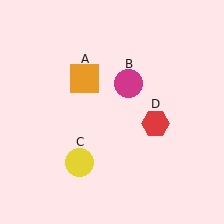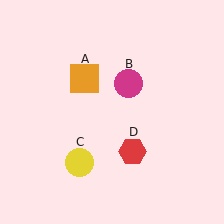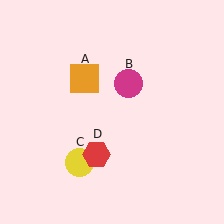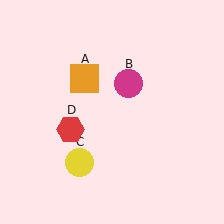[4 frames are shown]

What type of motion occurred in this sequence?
The red hexagon (object D) rotated clockwise around the center of the scene.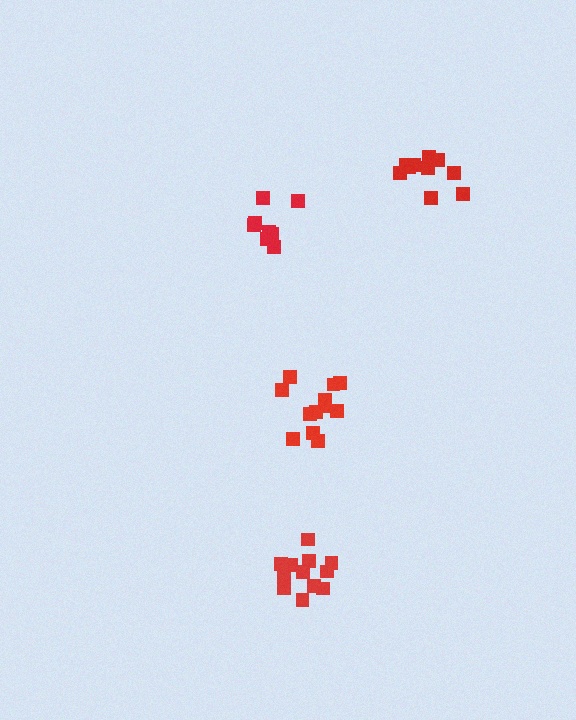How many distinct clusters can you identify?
There are 4 distinct clusters.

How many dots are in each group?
Group 1: 12 dots, Group 2: 10 dots, Group 3: 8 dots, Group 4: 12 dots (42 total).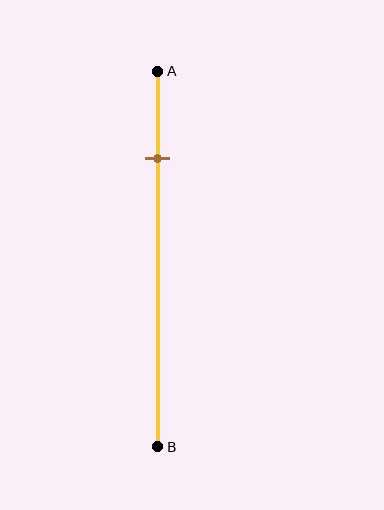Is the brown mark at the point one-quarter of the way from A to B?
Yes, the mark is approximately at the one-quarter point.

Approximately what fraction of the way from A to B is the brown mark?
The brown mark is approximately 25% of the way from A to B.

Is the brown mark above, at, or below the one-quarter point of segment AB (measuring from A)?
The brown mark is approximately at the one-quarter point of segment AB.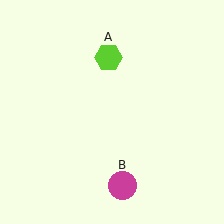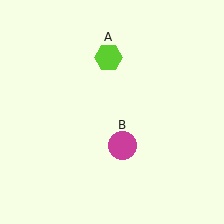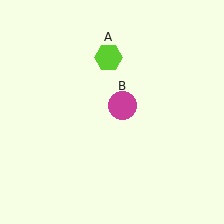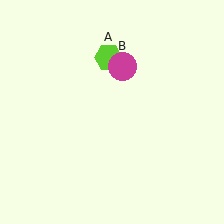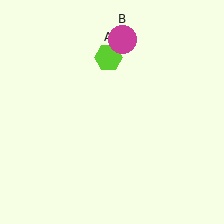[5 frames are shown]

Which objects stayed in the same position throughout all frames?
Lime hexagon (object A) remained stationary.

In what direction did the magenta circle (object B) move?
The magenta circle (object B) moved up.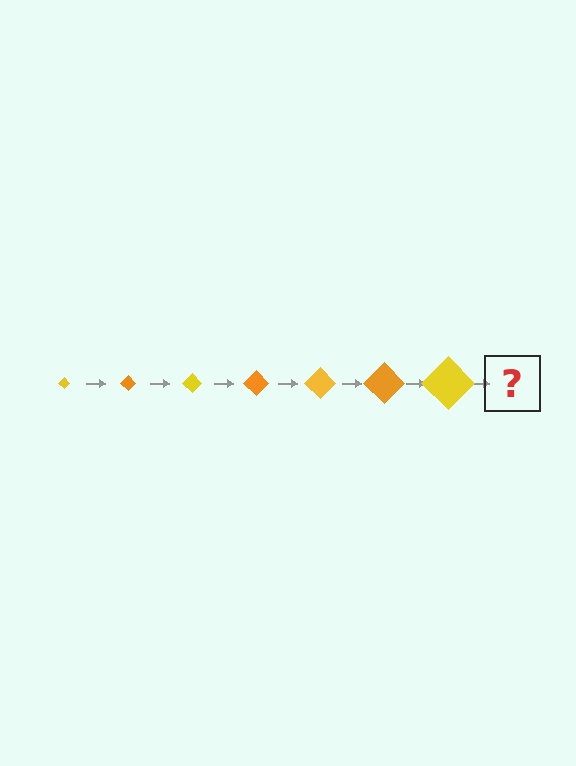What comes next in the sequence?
The next element should be an orange diamond, larger than the previous one.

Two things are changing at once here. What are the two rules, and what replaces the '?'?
The two rules are that the diamond grows larger each step and the color cycles through yellow and orange. The '?' should be an orange diamond, larger than the previous one.